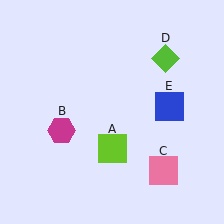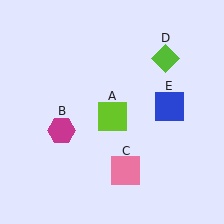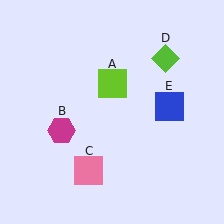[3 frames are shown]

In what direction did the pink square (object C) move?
The pink square (object C) moved left.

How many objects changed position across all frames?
2 objects changed position: lime square (object A), pink square (object C).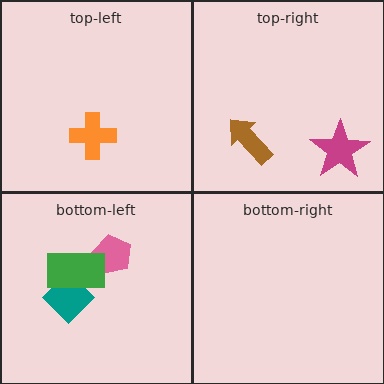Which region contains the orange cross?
The top-left region.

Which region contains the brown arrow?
The top-right region.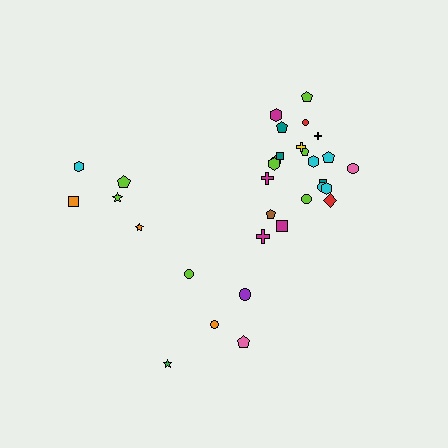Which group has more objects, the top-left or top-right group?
The top-right group.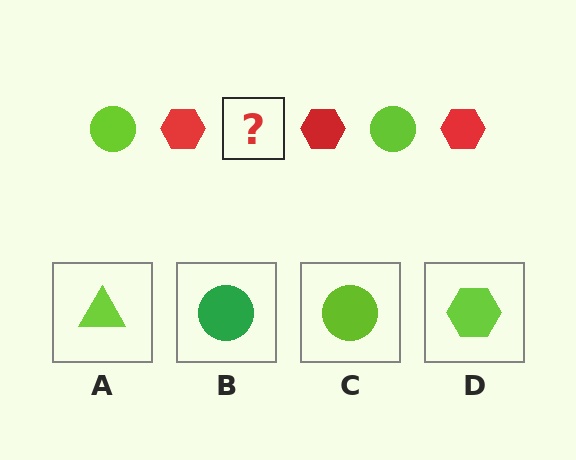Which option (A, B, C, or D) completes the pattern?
C.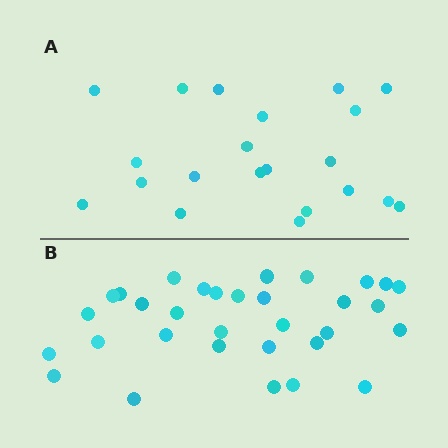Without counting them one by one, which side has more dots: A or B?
Region B (the bottom region) has more dots.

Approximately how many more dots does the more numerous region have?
Region B has roughly 12 or so more dots than region A.